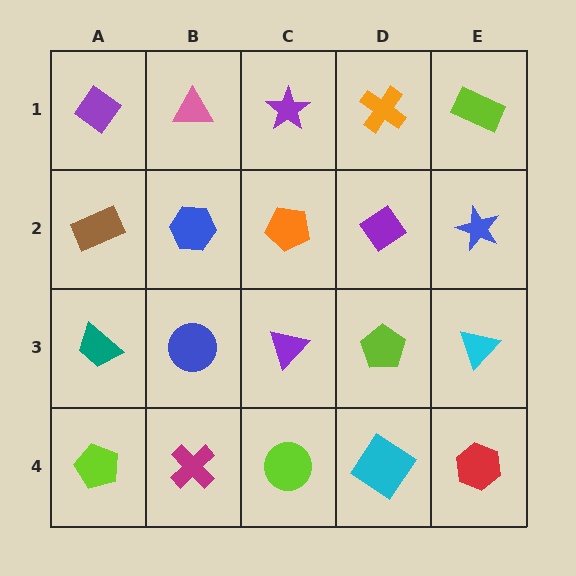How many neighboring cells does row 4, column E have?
2.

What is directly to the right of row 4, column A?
A magenta cross.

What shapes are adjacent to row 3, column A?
A brown rectangle (row 2, column A), a lime pentagon (row 4, column A), a blue circle (row 3, column B).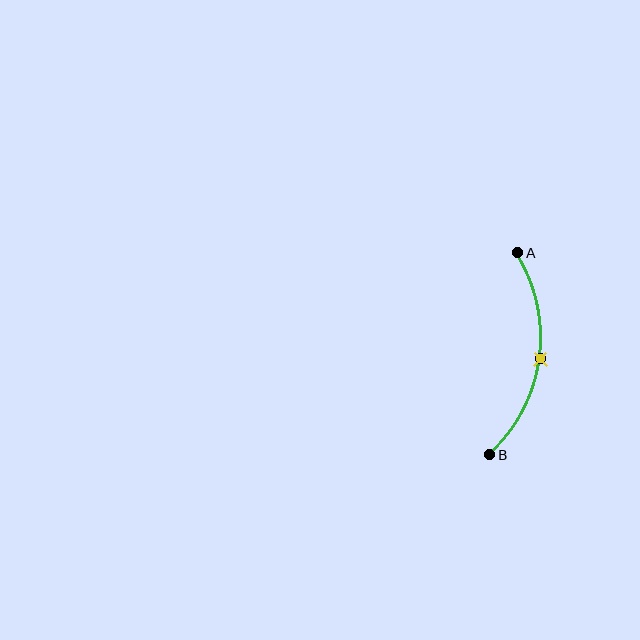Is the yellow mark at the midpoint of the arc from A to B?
Yes. The yellow mark lies on the arc at equal arc-length from both A and B — it is the arc midpoint.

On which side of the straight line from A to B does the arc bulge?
The arc bulges to the right of the straight line connecting A and B.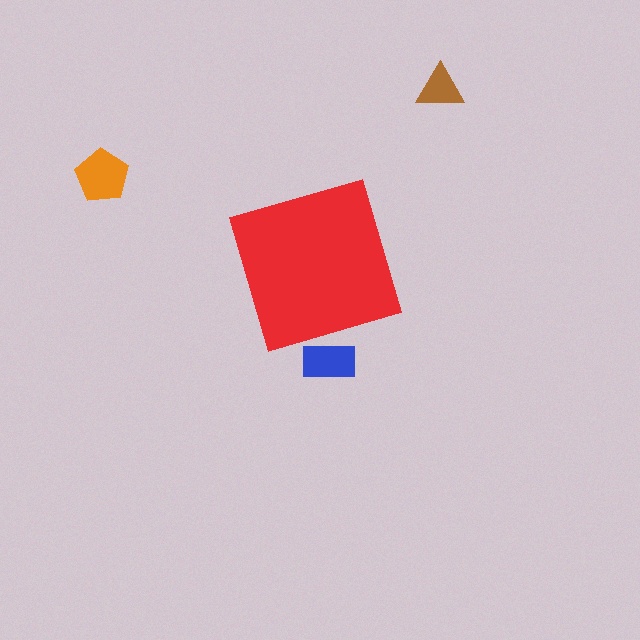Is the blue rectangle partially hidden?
Yes, the blue rectangle is partially hidden behind the red diamond.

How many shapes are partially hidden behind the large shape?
1 shape is partially hidden.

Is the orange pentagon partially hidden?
No, the orange pentagon is fully visible.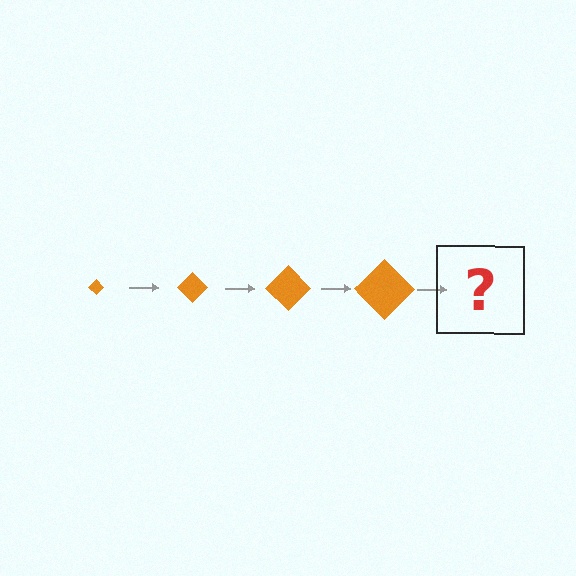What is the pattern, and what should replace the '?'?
The pattern is that the diamond gets progressively larger each step. The '?' should be an orange diamond, larger than the previous one.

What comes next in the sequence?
The next element should be an orange diamond, larger than the previous one.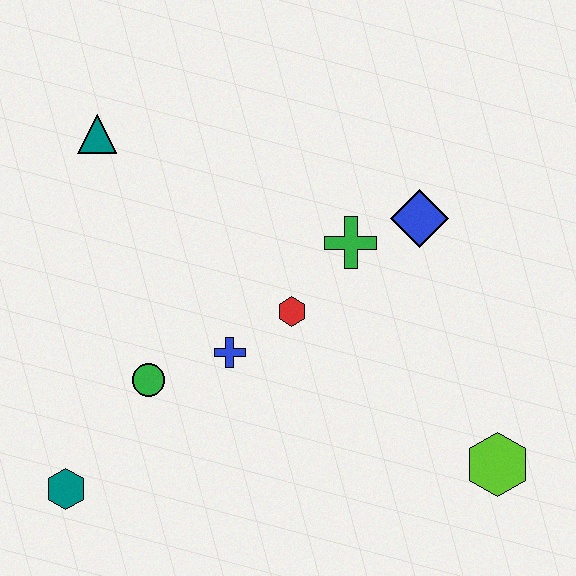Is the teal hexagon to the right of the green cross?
No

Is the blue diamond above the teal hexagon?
Yes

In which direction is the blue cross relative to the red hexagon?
The blue cross is to the left of the red hexagon.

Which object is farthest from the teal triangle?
The lime hexagon is farthest from the teal triangle.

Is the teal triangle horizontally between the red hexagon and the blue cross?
No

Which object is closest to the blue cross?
The red hexagon is closest to the blue cross.